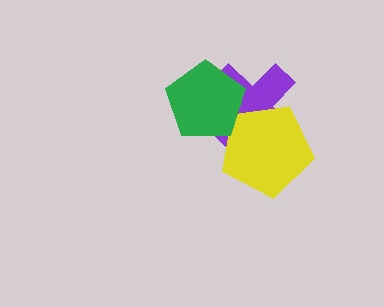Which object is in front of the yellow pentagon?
The green pentagon is in front of the yellow pentagon.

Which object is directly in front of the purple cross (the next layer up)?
The yellow pentagon is directly in front of the purple cross.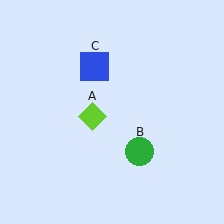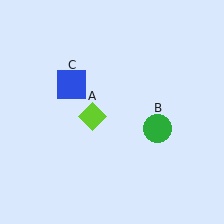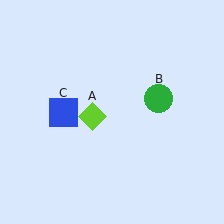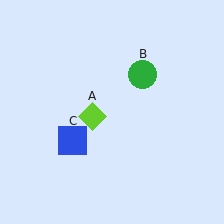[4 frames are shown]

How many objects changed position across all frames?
2 objects changed position: green circle (object B), blue square (object C).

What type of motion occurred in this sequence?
The green circle (object B), blue square (object C) rotated counterclockwise around the center of the scene.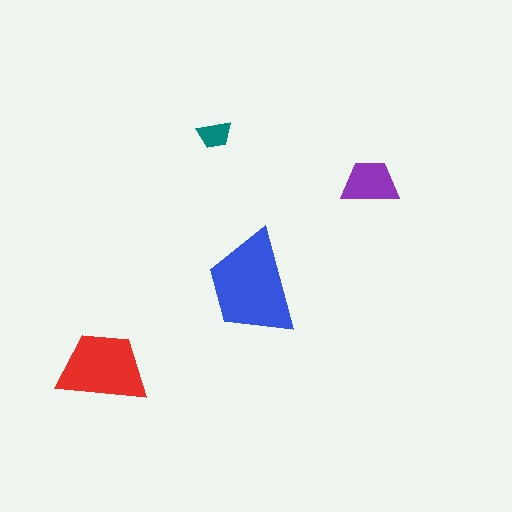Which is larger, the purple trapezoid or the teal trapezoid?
The purple one.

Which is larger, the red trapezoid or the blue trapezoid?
The blue one.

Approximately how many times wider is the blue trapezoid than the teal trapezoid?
About 3 times wider.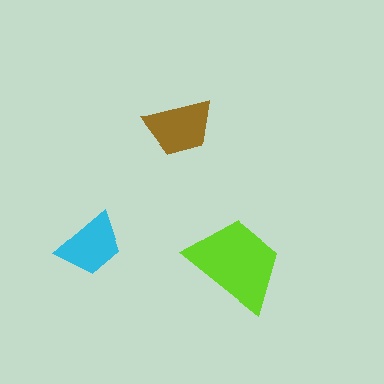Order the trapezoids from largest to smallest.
the lime one, the brown one, the cyan one.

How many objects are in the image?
There are 3 objects in the image.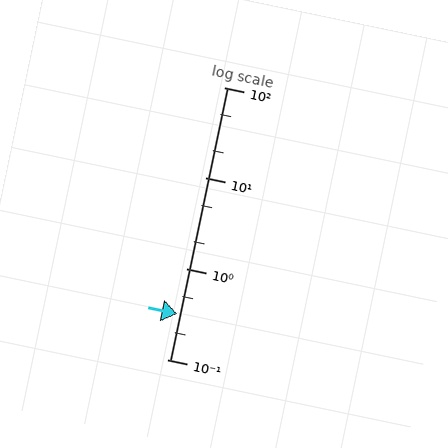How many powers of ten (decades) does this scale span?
The scale spans 3 decades, from 0.1 to 100.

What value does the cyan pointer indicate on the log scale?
The pointer indicates approximately 0.32.